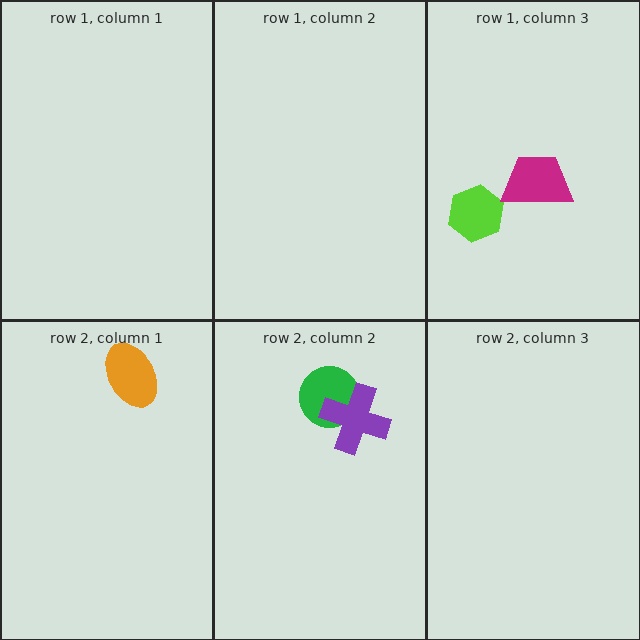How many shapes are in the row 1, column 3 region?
2.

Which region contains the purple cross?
The row 2, column 2 region.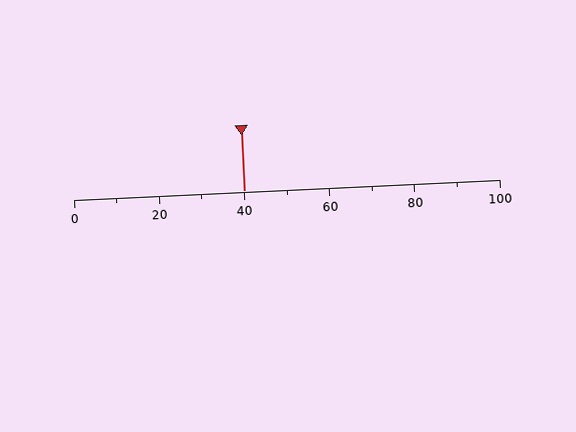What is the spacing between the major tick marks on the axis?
The major ticks are spaced 20 apart.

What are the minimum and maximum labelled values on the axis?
The axis runs from 0 to 100.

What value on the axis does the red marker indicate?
The marker indicates approximately 40.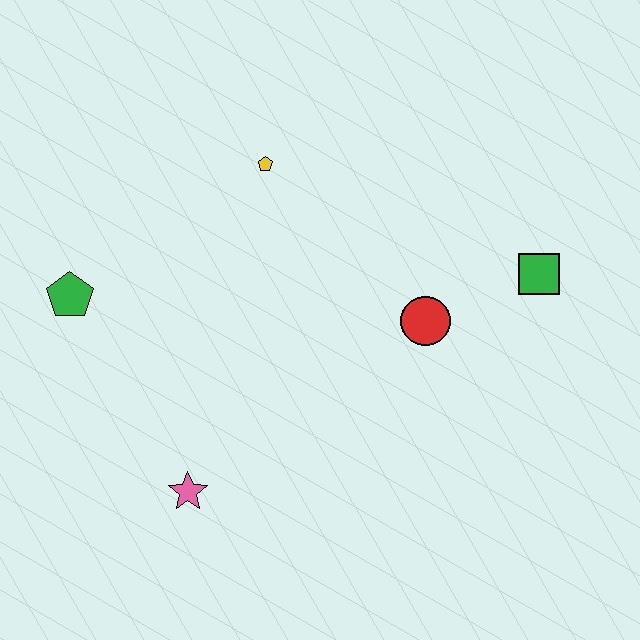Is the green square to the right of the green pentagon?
Yes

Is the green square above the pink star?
Yes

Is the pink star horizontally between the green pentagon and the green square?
Yes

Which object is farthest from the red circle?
The green pentagon is farthest from the red circle.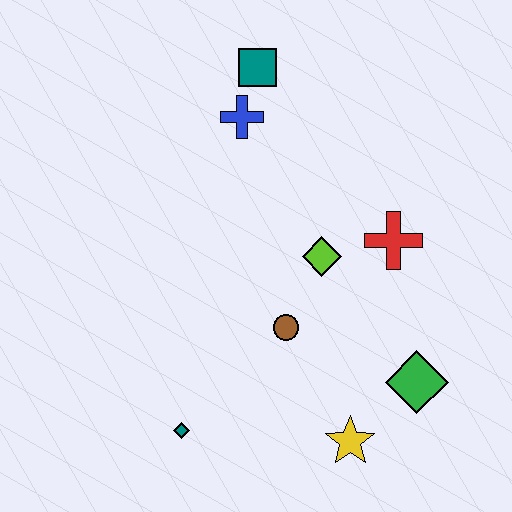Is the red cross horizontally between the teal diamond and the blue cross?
No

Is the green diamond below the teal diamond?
No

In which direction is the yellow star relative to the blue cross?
The yellow star is below the blue cross.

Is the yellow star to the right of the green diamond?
No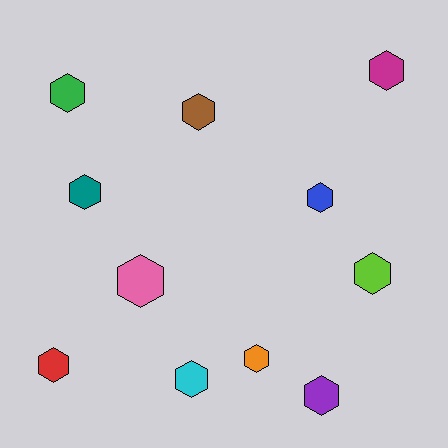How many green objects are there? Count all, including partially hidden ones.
There is 1 green object.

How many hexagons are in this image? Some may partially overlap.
There are 11 hexagons.